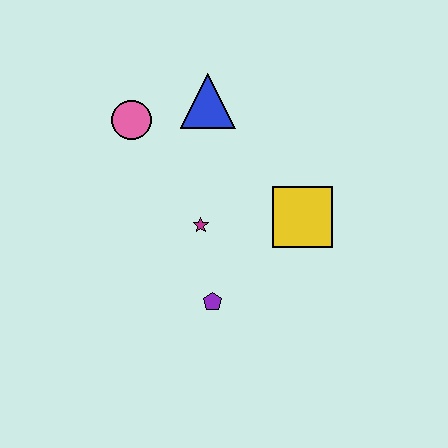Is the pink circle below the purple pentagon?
No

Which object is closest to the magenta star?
The purple pentagon is closest to the magenta star.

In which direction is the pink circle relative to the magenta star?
The pink circle is above the magenta star.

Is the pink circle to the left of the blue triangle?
Yes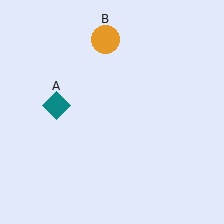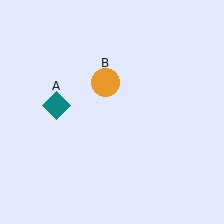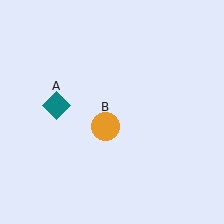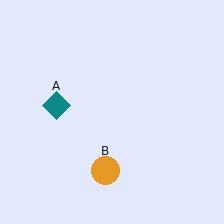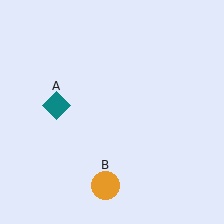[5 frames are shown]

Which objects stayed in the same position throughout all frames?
Teal diamond (object A) remained stationary.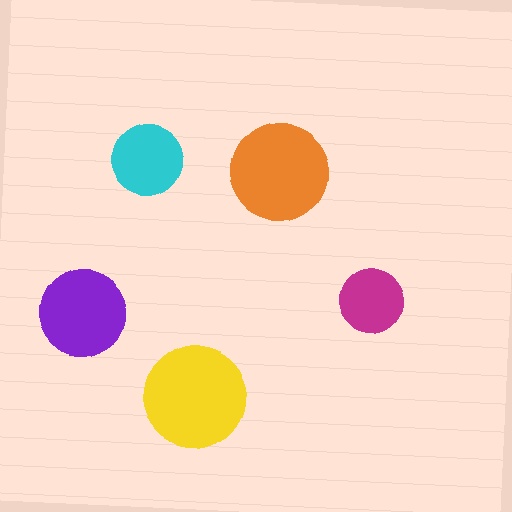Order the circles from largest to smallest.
the yellow one, the orange one, the purple one, the cyan one, the magenta one.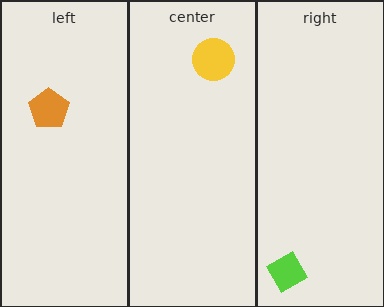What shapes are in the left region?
The orange pentagon.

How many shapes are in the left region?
1.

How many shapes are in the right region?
1.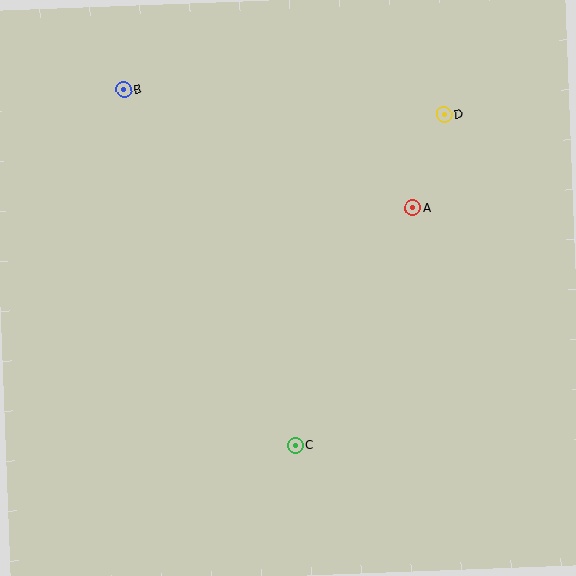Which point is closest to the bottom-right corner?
Point C is closest to the bottom-right corner.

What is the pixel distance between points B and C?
The distance between B and C is 395 pixels.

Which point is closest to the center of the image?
Point A at (413, 208) is closest to the center.